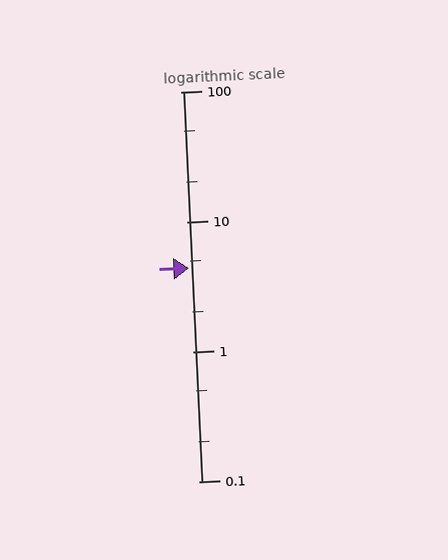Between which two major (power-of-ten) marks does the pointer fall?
The pointer is between 1 and 10.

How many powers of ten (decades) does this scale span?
The scale spans 3 decades, from 0.1 to 100.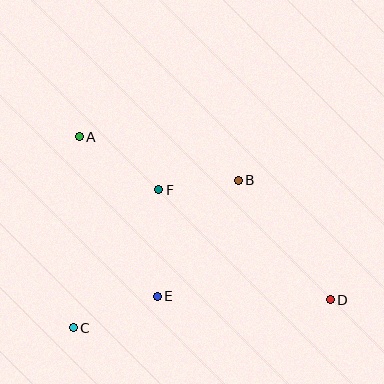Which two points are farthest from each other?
Points A and D are farthest from each other.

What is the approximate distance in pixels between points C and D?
The distance between C and D is approximately 258 pixels.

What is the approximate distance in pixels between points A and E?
The distance between A and E is approximately 178 pixels.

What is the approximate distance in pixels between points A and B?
The distance between A and B is approximately 165 pixels.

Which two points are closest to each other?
Points B and F are closest to each other.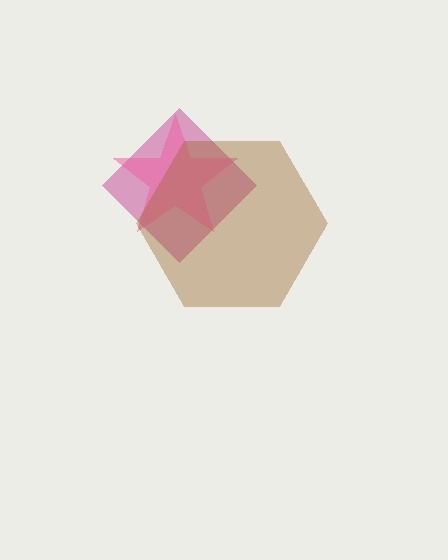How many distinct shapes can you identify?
There are 3 distinct shapes: a magenta diamond, a pink star, a brown hexagon.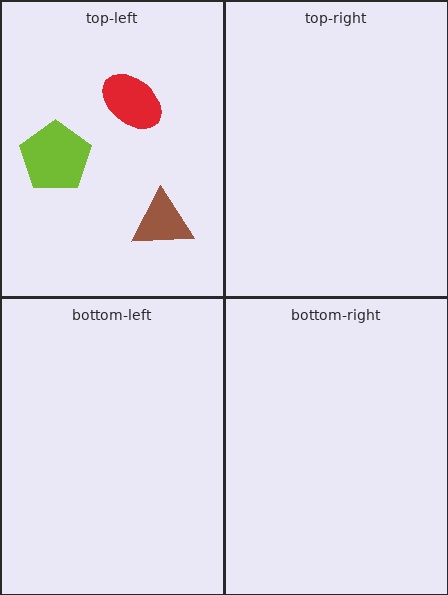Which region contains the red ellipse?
The top-left region.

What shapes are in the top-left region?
The lime pentagon, the red ellipse, the brown triangle.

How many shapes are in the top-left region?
3.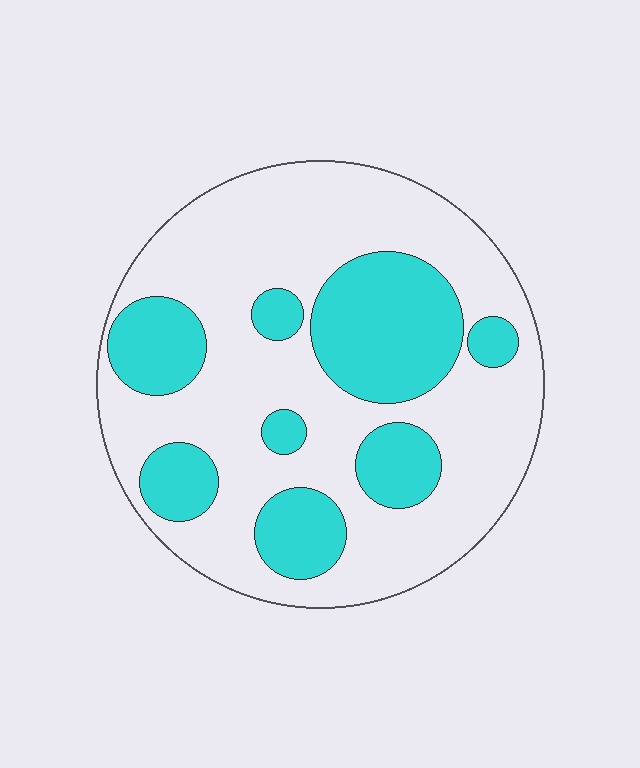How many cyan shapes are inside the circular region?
8.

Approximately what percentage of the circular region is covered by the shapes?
Approximately 30%.